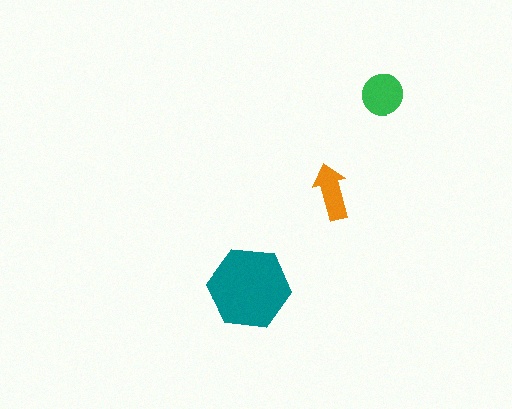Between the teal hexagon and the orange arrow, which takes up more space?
The teal hexagon.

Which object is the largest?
The teal hexagon.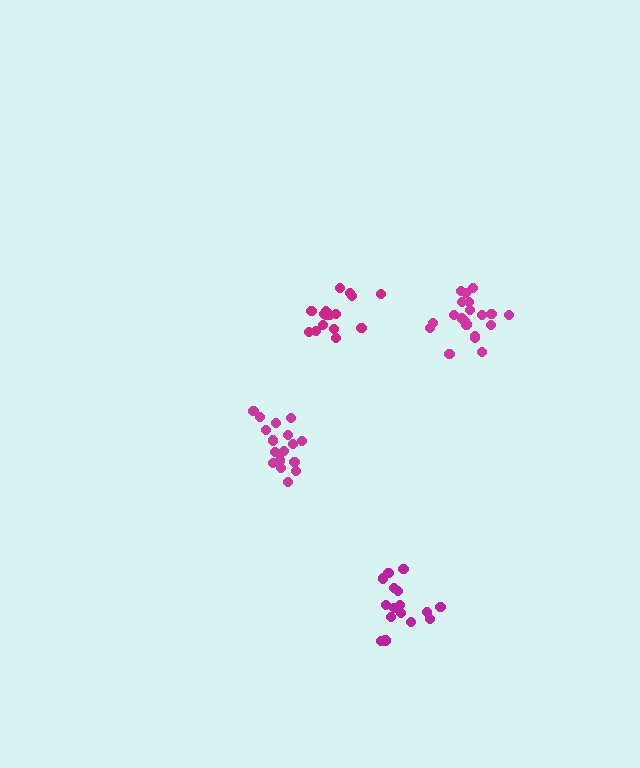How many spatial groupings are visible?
There are 4 spatial groupings.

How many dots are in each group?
Group 1: 16 dots, Group 2: 18 dots, Group 3: 20 dots, Group 4: 16 dots (70 total).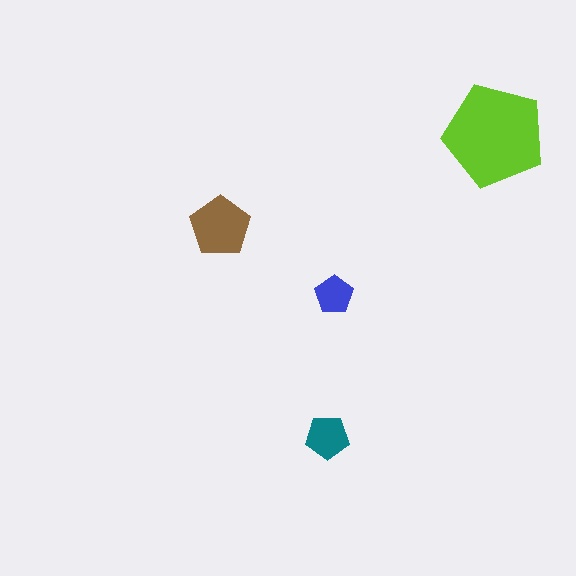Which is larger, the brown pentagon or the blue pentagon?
The brown one.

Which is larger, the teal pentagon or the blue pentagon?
The teal one.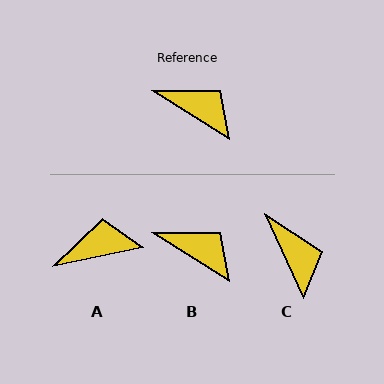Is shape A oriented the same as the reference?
No, it is off by about 44 degrees.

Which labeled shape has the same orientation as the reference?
B.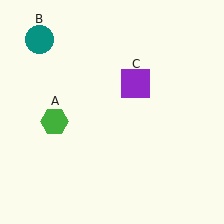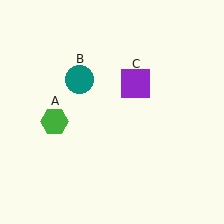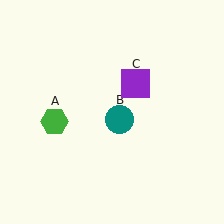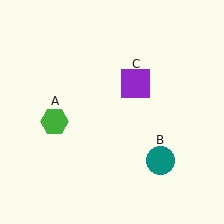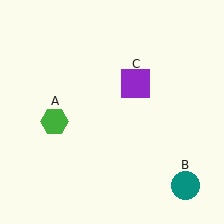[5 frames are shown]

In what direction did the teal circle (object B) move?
The teal circle (object B) moved down and to the right.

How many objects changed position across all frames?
1 object changed position: teal circle (object B).